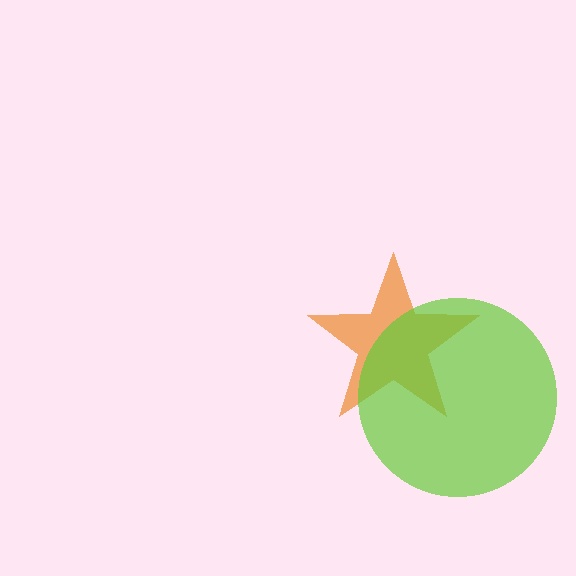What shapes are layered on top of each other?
The layered shapes are: an orange star, a lime circle.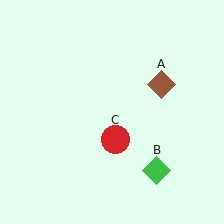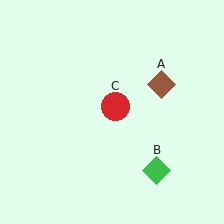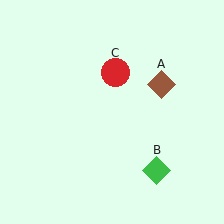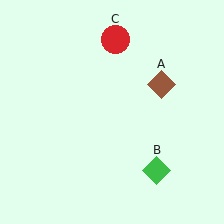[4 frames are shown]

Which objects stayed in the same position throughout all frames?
Brown diamond (object A) and green diamond (object B) remained stationary.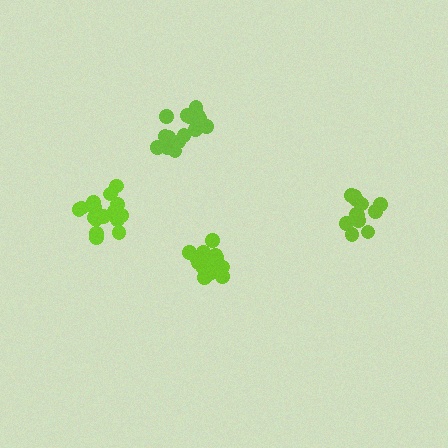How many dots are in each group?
Group 1: 18 dots, Group 2: 17 dots, Group 3: 13 dots, Group 4: 15 dots (63 total).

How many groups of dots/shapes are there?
There are 4 groups.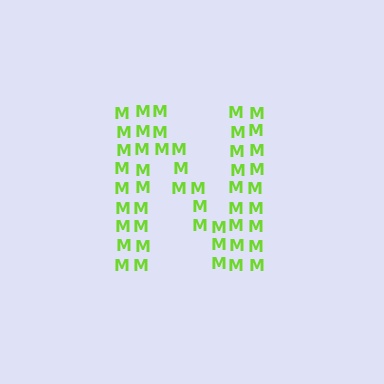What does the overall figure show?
The overall figure shows the letter N.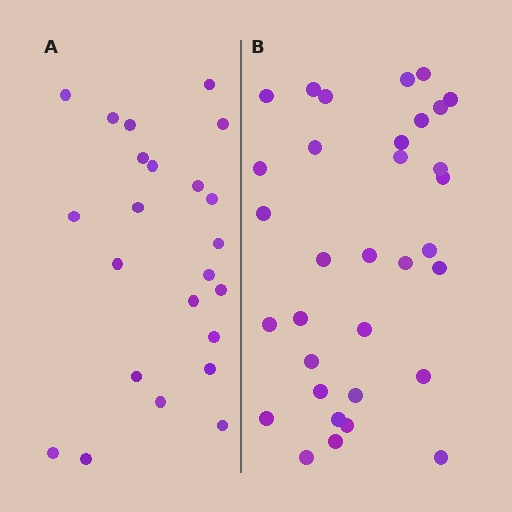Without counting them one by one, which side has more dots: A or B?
Region B (the right region) has more dots.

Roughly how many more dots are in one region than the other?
Region B has roughly 10 or so more dots than region A.